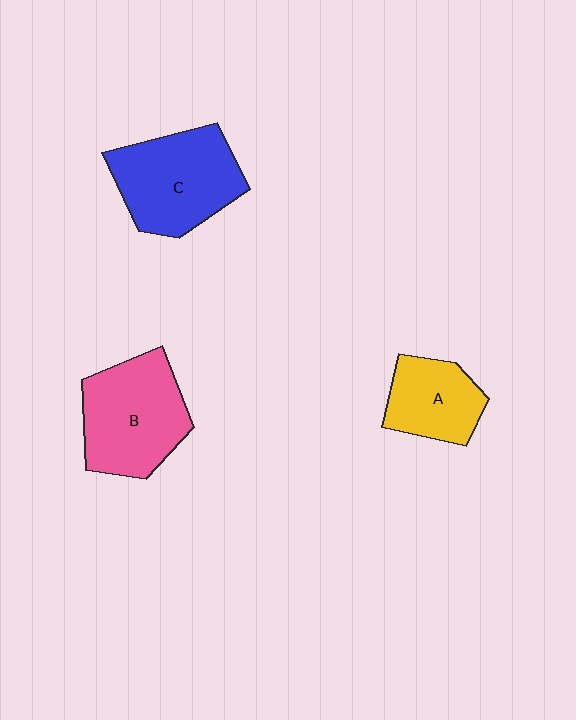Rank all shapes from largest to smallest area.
From largest to smallest: C (blue), B (pink), A (yellow).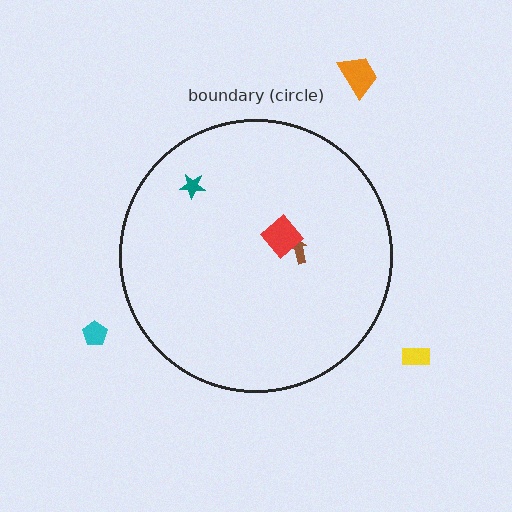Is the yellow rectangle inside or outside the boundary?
Outside.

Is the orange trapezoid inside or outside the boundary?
Outside.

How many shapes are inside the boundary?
3 inside, 3 outside.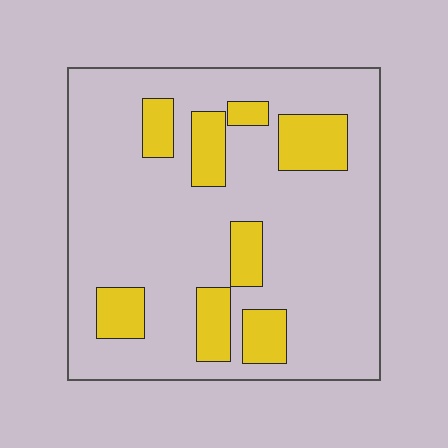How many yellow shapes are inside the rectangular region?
8.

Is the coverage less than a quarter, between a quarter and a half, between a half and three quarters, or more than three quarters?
Less than a quarter.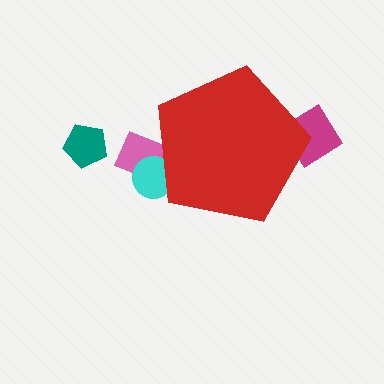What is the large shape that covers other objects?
A red pentagon.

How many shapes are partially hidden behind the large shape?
3 shapes are partially hidden.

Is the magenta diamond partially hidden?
Yes, the magenta diamond is partially hidden behind the red pentagon.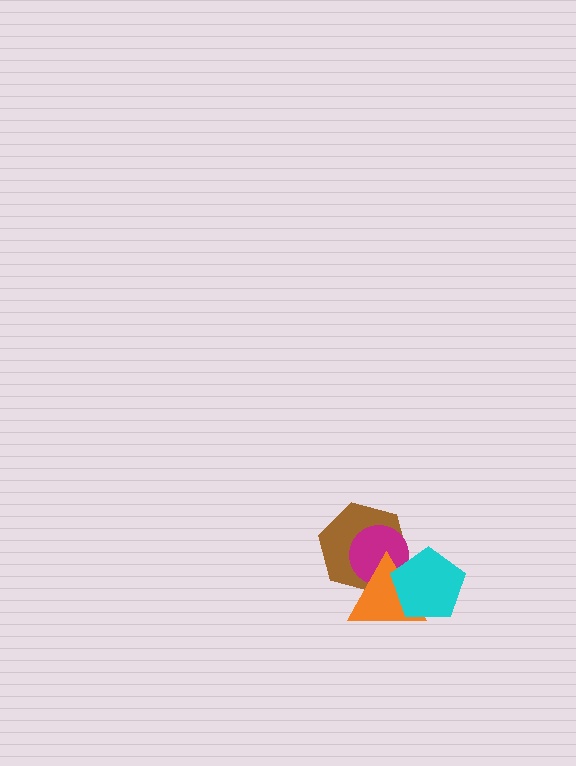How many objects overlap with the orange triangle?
3 objects overlap with the orange triangle.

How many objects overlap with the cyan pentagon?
3 objects overlap with the cyan pentagon.